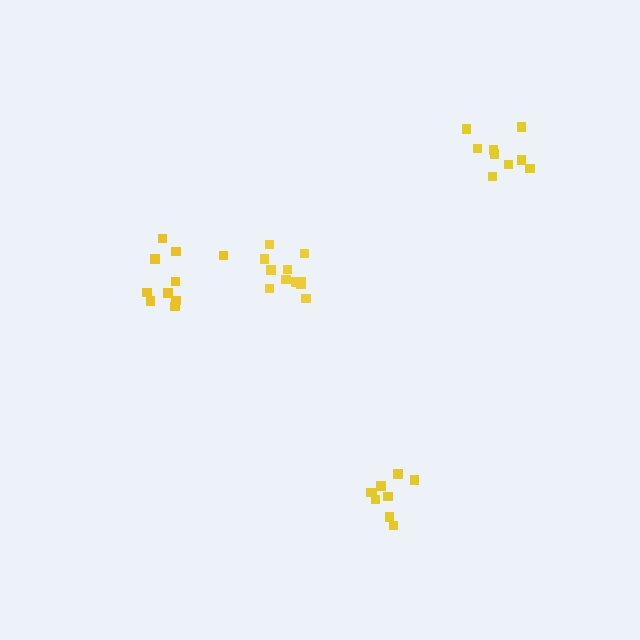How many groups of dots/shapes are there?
There are 4 groups.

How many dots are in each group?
Group 1: 9 dots, Group 2: 9 dots, Group 3: 10 dots, Group 4: 11 dots (39 total).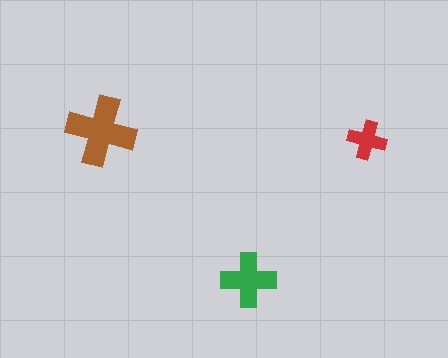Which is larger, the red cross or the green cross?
The green one.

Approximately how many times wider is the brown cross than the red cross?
About 2 times wider.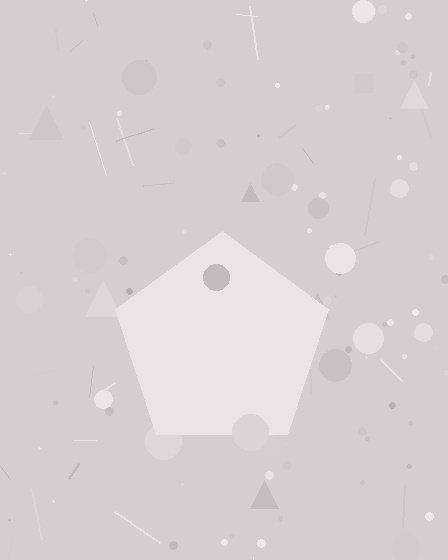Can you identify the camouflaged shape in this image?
The camouflaged shape is a pentagon.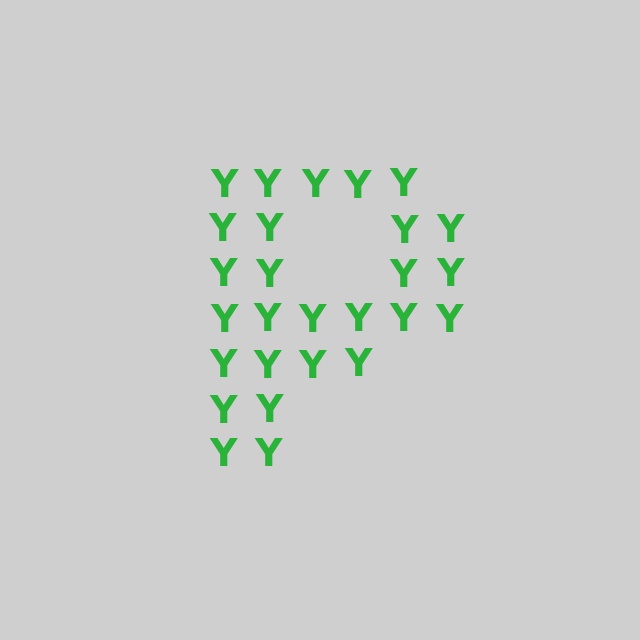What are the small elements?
The small elements are letter Y's.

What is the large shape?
The large shape is the letter P.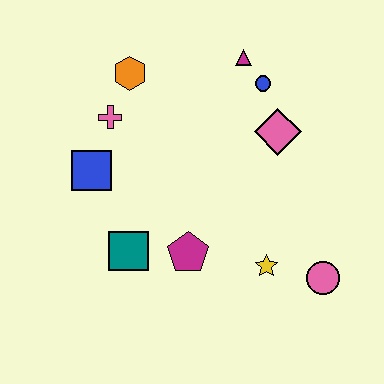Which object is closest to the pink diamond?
The blue circle is closest to the pink diamond.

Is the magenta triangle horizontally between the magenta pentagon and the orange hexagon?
No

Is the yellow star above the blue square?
No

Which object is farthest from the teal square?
The magenta triangle is farthest from the teal square.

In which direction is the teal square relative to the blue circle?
The teal square is below the blue circle.